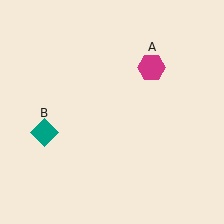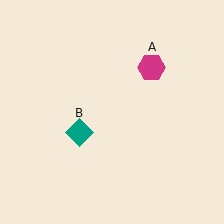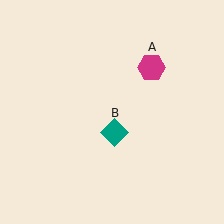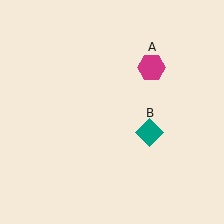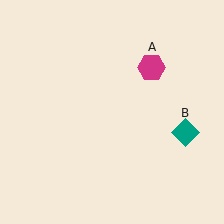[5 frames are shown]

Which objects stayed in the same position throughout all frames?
Magenta hexagon (object A) remained stationary.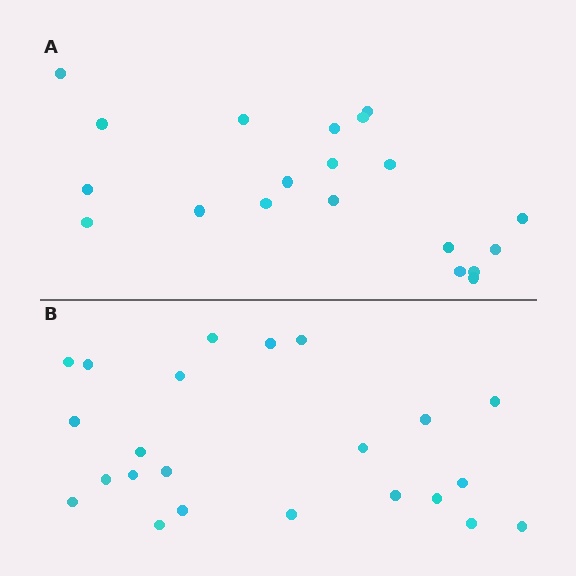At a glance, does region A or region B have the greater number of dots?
Region B (the bottom region) has more dots.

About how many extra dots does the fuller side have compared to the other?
Region B has just a few more — roughly 2 or 3 more dots than region A.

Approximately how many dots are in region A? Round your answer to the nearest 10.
About 20 dots.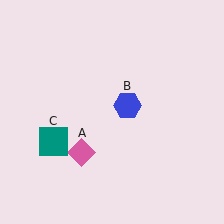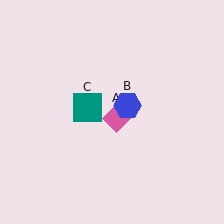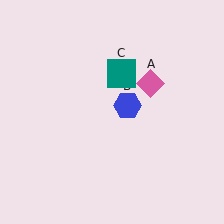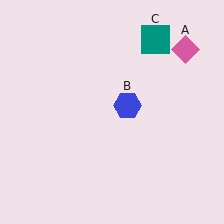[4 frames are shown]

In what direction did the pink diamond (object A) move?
The pink diamond (object A) moved up and to the right.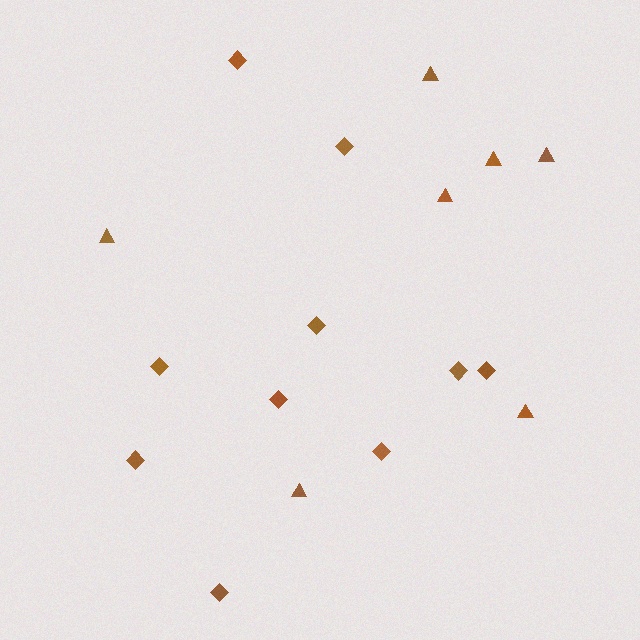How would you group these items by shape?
There are 2 groups: one group of diamonds (10) and one group of triangles (7).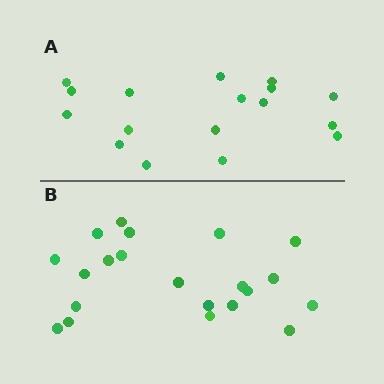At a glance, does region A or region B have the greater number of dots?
Region B (the bottom region) has more dots.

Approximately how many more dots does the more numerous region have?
Region B has about 4 more dots than region A.